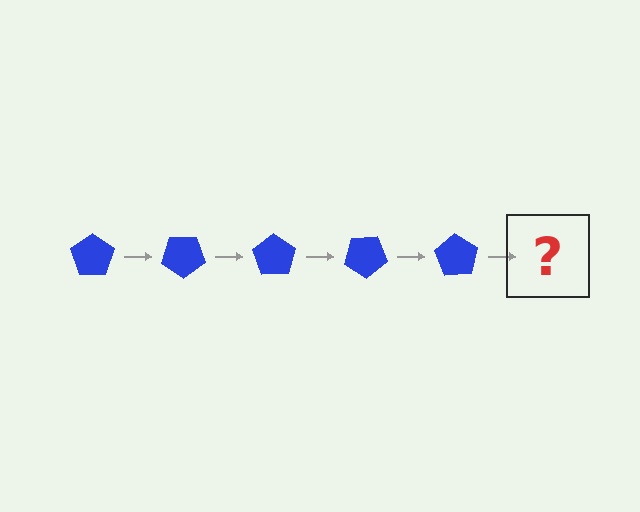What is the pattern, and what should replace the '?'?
The pattern is that the pentagon rotates 35 degrees each step. The '?' should be a blue pentagon rotated 175 degrees.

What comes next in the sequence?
The next element should be a blue pentagon rotated 175 degrees.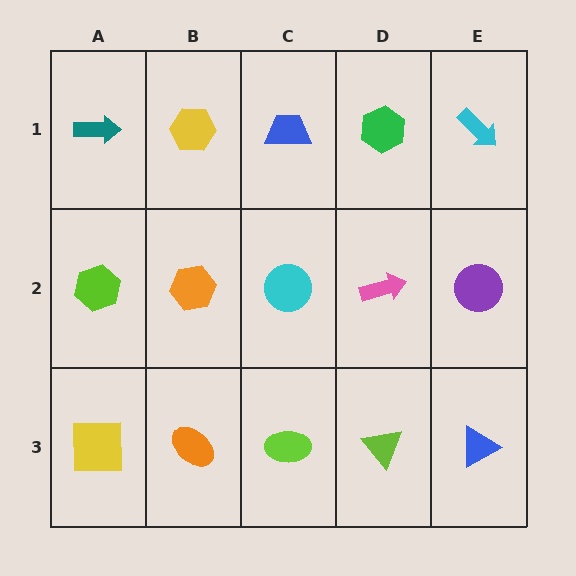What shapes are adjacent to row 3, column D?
A pink arrow (row 2, column D), a lime ellipse (row 3, column C), a blue triangle (row 3, column E).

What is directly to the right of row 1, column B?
A blue trapezoid.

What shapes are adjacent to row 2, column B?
A yellow hexagon (row 1, column B), an orange ellipse (row 3, column B), a lime hexagon (row 2, column A), a cyan circle (row 2, column C).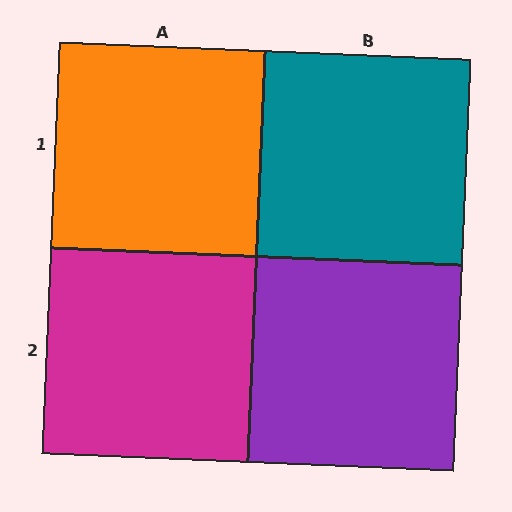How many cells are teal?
1 cell is teal.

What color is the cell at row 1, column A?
Orange.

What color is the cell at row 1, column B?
Teal.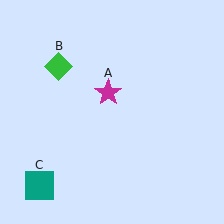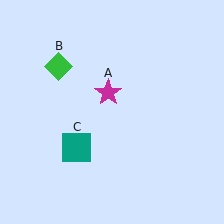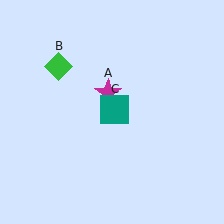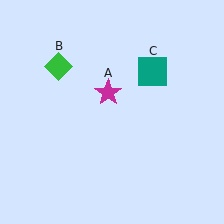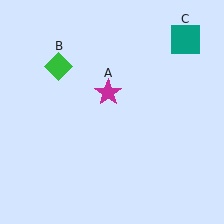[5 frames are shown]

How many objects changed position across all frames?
1 object changed position: teal square (object C).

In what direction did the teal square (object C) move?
The teal square (object C) moved up and to the right.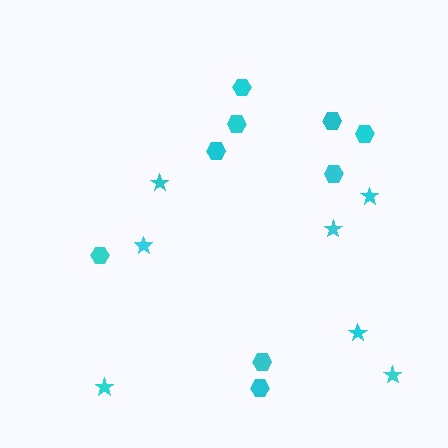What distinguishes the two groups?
There are 2 groups: one group of hexagons (9) and one group of stars (7).